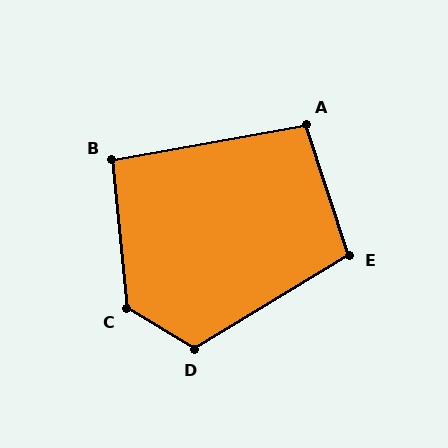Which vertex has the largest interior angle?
C, at approximately 127 degrees.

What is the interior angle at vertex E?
Approximately 103 degrees (obtuse).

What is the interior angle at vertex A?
Approximately 98 degrees (obtuse).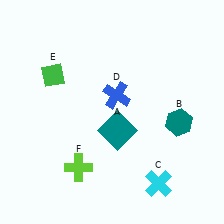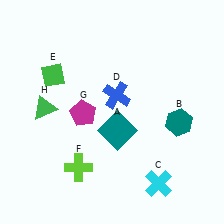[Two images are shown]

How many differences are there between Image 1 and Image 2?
There are 2 differences between the two images.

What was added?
A magenta pentagon (G), a green triangle (H) were added in Image 2.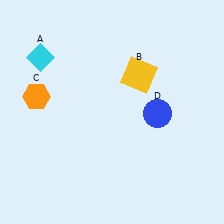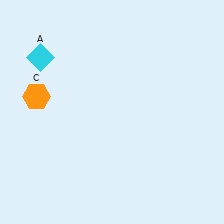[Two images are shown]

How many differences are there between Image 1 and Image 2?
There are 2 differences between the two images.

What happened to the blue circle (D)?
The blue circle (D) was removed in Image 2. It was in the bottom-right area of Image 1.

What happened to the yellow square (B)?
The yellow square (B) was removed in Image 2. It was in the top-right area of Image 1.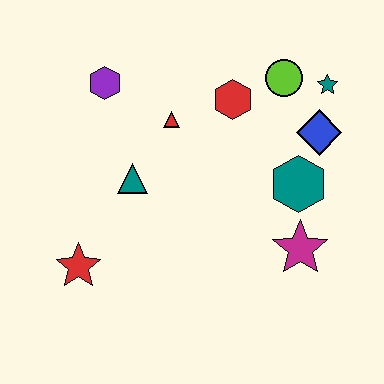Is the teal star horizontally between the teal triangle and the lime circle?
No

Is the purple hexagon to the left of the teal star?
Yes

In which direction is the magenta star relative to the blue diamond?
The magenta star is below the blue diamond.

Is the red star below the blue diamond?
Yes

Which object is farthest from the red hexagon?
The red star is farthest from the red hexagon.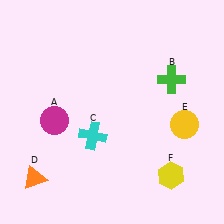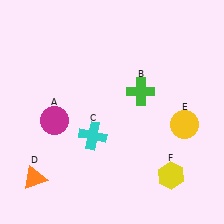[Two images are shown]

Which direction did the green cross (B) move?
The green cross (B) moved left.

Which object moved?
The green cross (B) moved left.